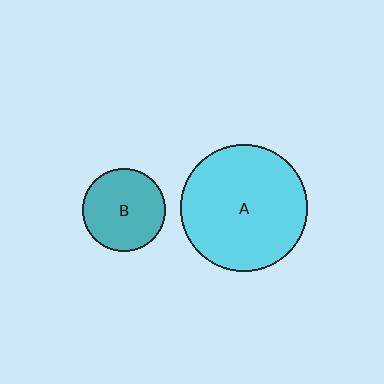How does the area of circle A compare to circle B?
Approximately 2.4 times.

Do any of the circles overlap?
No, none of the circles overlap.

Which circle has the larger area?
Circle A (cyan).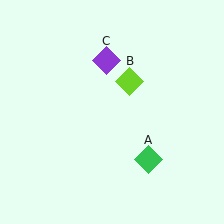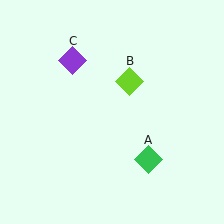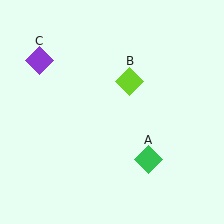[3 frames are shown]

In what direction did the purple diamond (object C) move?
The purple diamond (object C) moved left.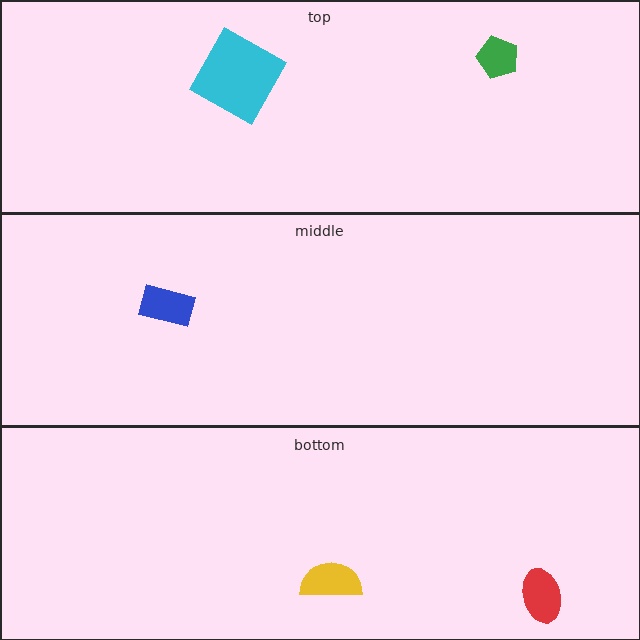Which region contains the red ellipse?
The bottom region.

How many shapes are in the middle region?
1.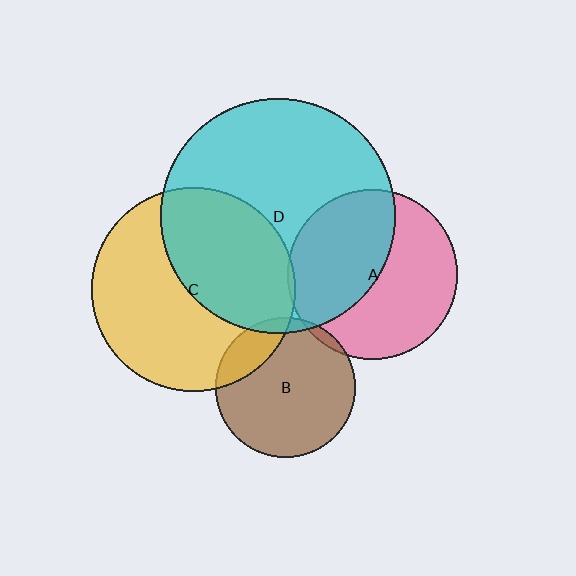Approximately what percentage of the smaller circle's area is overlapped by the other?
Approximately 45%.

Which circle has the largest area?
Circle D (cyan).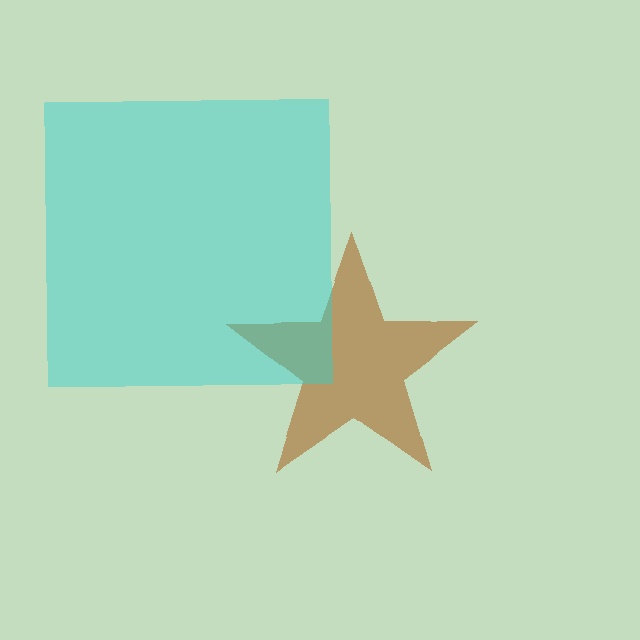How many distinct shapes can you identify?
There are 2 distinct shapes: a brown star, a cyan square.